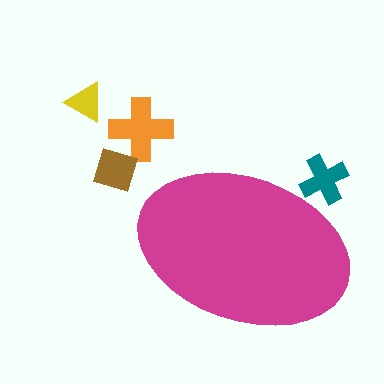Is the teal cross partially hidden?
Yes, the teal cross is partially hidden behind the magenta ellipse.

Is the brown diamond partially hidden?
No, the brown diamond is fully visible.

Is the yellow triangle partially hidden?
No, the yellow triangle is fully visible.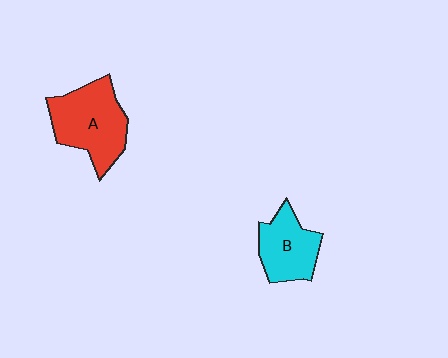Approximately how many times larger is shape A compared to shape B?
Approximately 1.4 times.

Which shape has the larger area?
Shape A (red).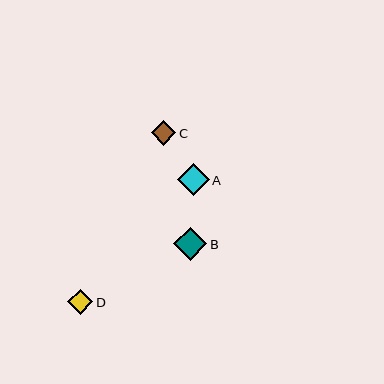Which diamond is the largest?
Diamond B is the largest with a size of approximately 34 pixels.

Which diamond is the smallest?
Diamond C is the smallest with a size of approximately 24 pixels.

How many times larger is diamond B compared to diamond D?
Diamond B is approximately 1.4 times the size of diamond D.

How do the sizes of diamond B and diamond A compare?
Diamond B and diamond A are approximately the same size.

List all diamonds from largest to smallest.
From largest to smallest: B, A, D, C.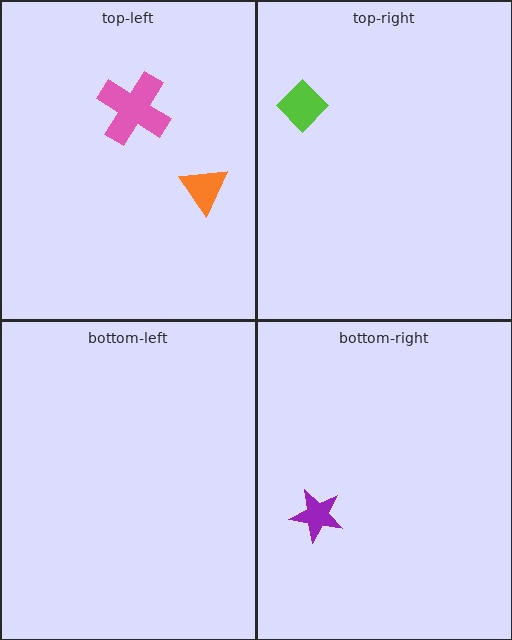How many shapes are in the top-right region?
1.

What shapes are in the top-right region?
The lime diamond.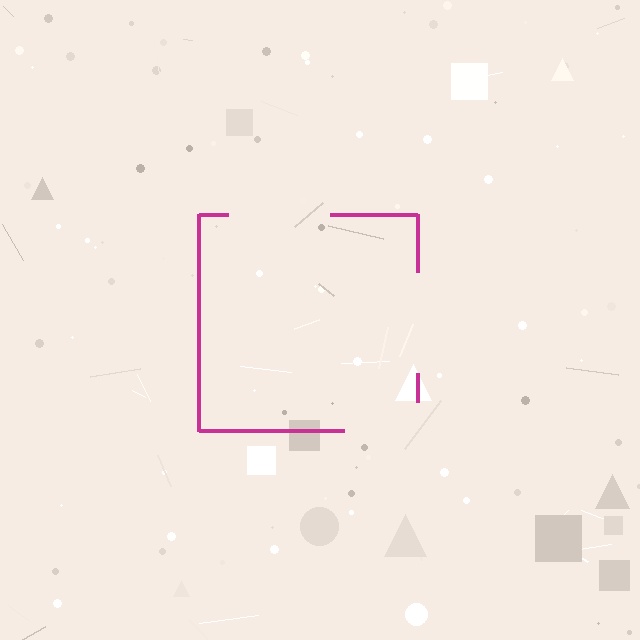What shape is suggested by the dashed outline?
The dashed outline suggests a square.